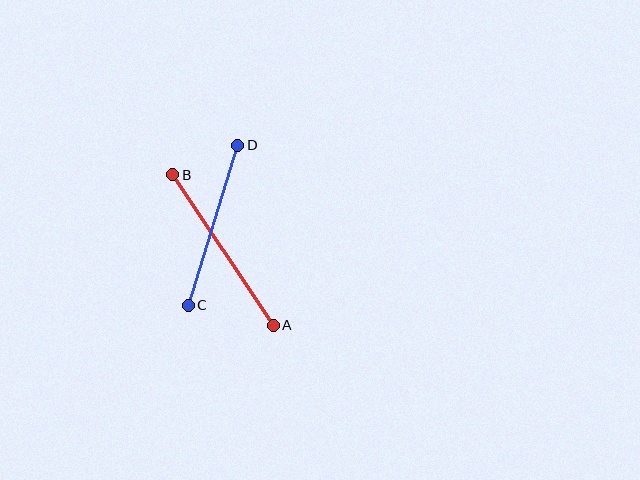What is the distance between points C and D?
The distance is approximately 167 pixels.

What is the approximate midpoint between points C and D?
The midpoint is at approximately (213, 225) pixels.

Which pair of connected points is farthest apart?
Points A and B are farthest apart.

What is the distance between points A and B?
The distance is approximately 181 pixels.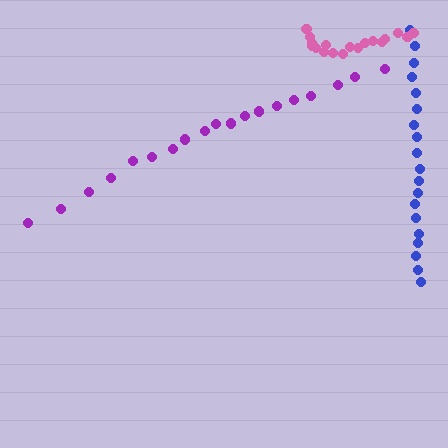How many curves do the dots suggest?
There are 3 distinct paths.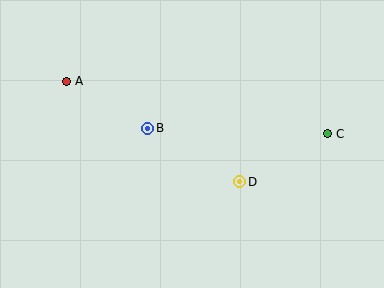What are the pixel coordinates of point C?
Point C is at (328, 134).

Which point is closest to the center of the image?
Point B at (148, 128) is closest to the center.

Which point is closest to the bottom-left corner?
Point A is closest to the bottom-left corner.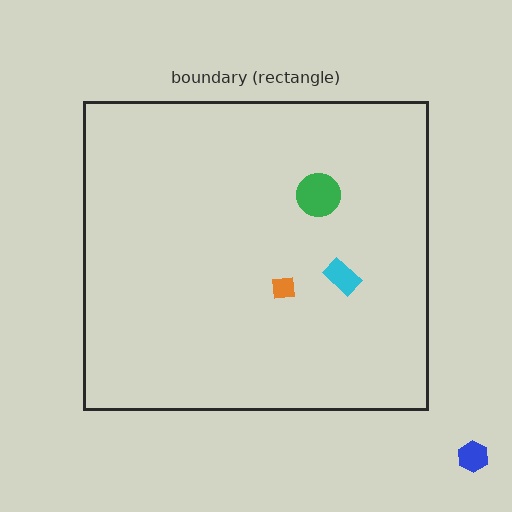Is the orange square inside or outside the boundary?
Inside.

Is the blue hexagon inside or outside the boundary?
Outside.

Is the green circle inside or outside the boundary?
Inside.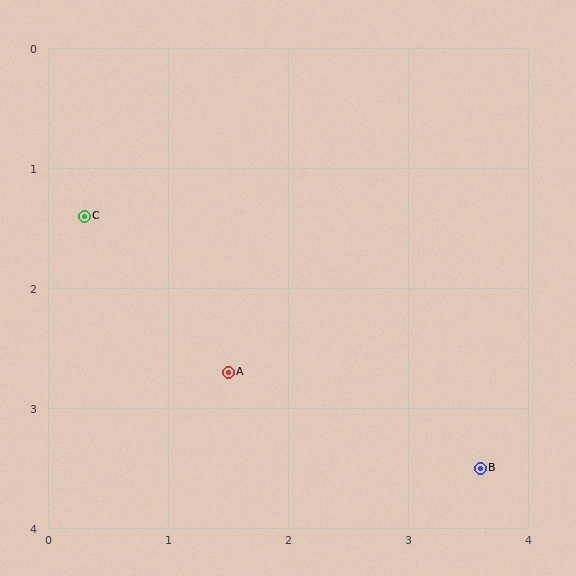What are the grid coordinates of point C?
Point C is at approximately (0.3, 1.4).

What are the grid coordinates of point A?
Point A is at approximately (1.5, 2.7).